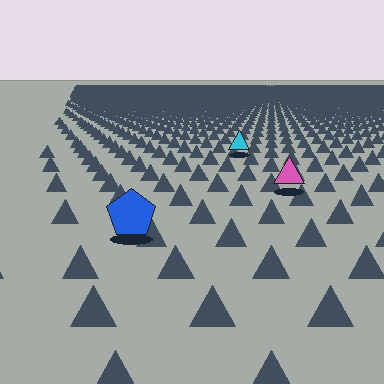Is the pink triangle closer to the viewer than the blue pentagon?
No. The blue pentagon is closer — you can tell from the texture gradient: the ground texture is coarser near it.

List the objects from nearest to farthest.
From nearest to farthest: the blue pentagon, the pink triangle, the cyan triangle.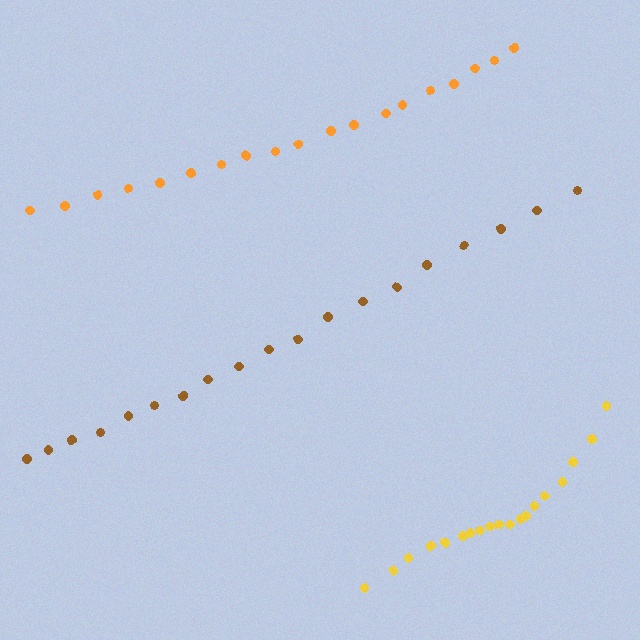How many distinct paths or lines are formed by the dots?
There are 3 distinct paths.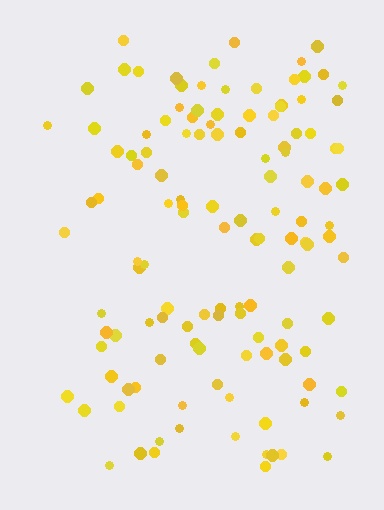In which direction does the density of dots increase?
From left to right, with the right side densest.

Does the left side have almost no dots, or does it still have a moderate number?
Still a moderate number, just noticeably fewer than the right.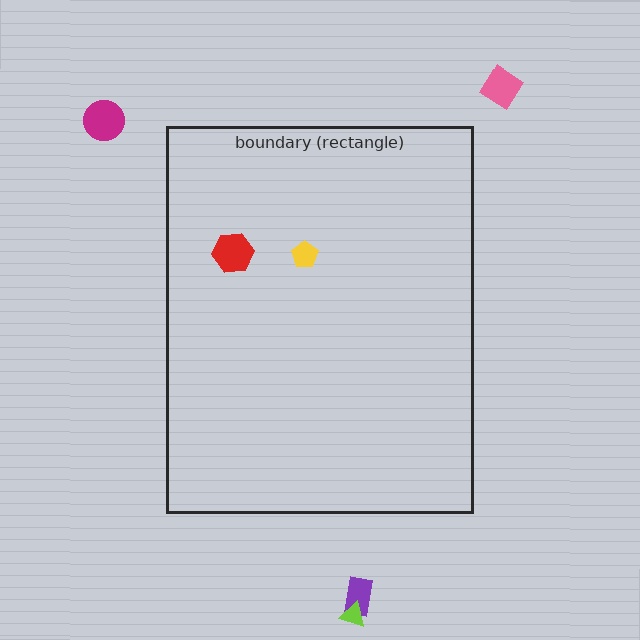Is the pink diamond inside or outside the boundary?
Outside.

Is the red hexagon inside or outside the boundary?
Inside.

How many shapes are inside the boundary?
2 inside, 4 outside.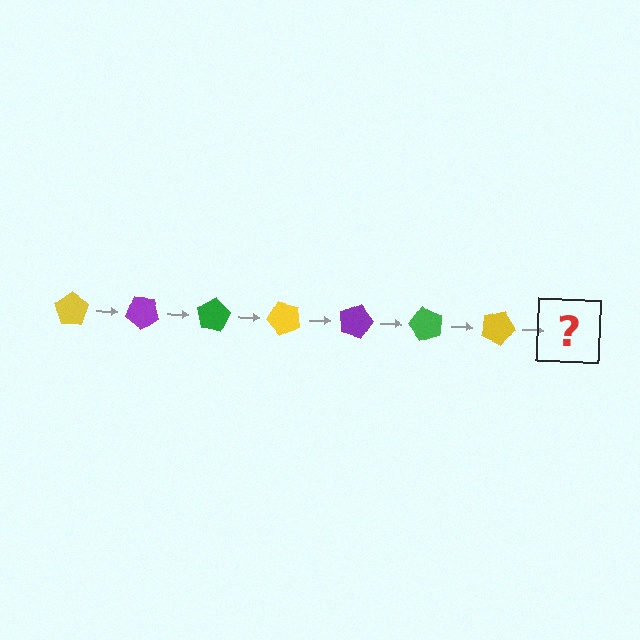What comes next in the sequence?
The next element should be a purple pentagon, rotated 280 degrees from the start.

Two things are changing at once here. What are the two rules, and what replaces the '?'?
The two rules are that it rotates 40 degrees each step and the color cycles through yellow, purple, and green. The '?' should be a purple pentagon, rotated 280 degrees from the start.